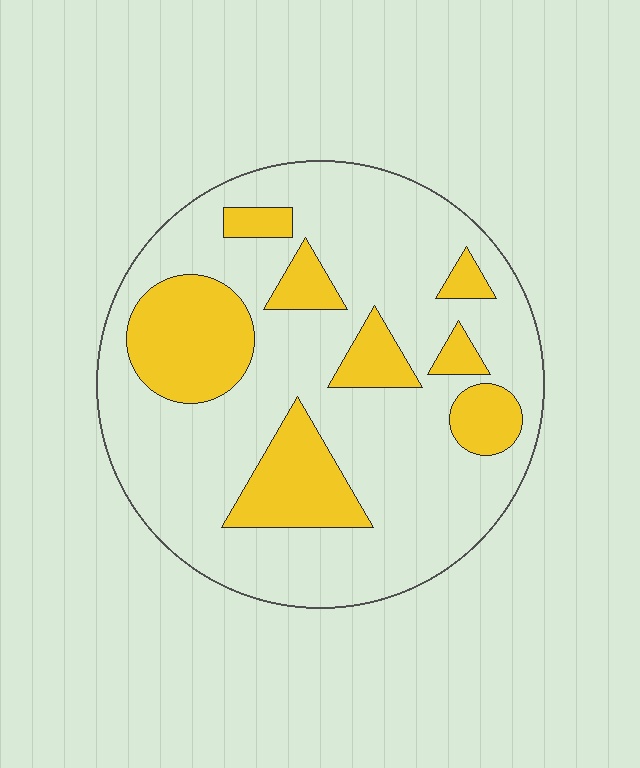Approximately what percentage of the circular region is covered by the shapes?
Approximately 25%.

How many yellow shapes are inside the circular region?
8.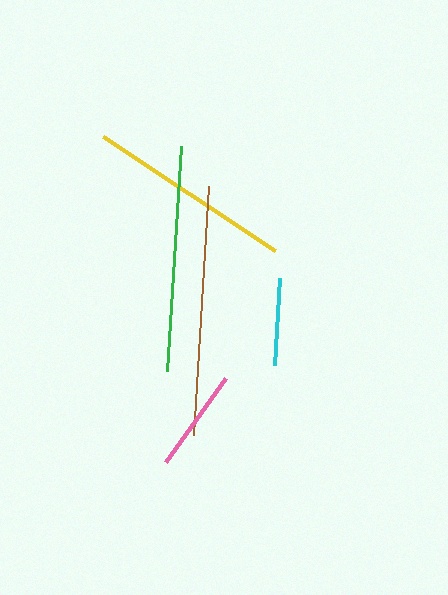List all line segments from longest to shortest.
From longest to shortest: brown, green, yellow, pink, cyan.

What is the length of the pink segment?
The pink segment is approximately 103 pixels long.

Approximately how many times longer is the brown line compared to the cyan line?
The brown line is approximately 2.9 times the length of the cyan line.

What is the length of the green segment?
The green segment is approximately 225 pixels long.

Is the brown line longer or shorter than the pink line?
The brown line is longer than the pink line.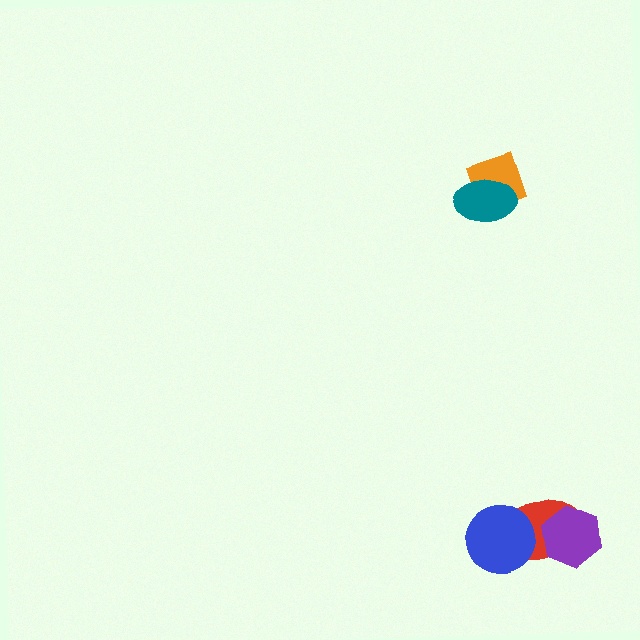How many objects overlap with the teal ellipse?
1 object overlaps with the teal ellipse.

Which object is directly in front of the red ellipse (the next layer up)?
The purple hexagon is directly in front of the red ellipse.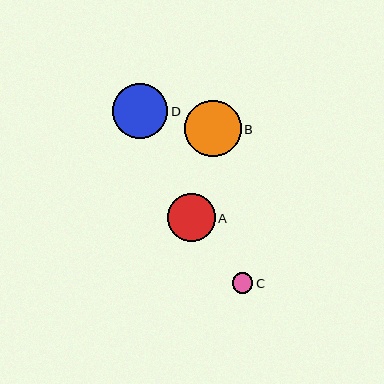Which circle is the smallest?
Circle C is the smallest with a size of approximately 21 pixels.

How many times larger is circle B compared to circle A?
Circle B is approximately 1.2 times the size of circle A.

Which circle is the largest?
Circle B is the largest with a size of approximately 57 pixels.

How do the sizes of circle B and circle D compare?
Circle B and circle D are approximately the same size.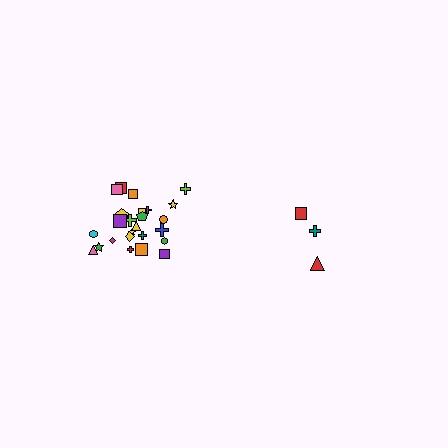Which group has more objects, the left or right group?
The left group.